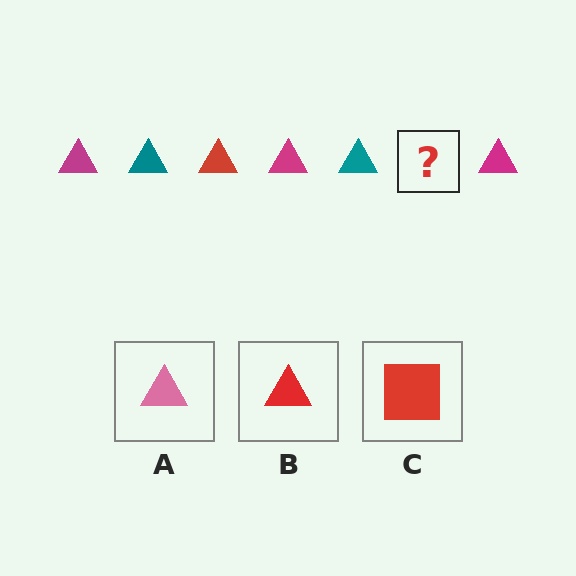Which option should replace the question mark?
Option B.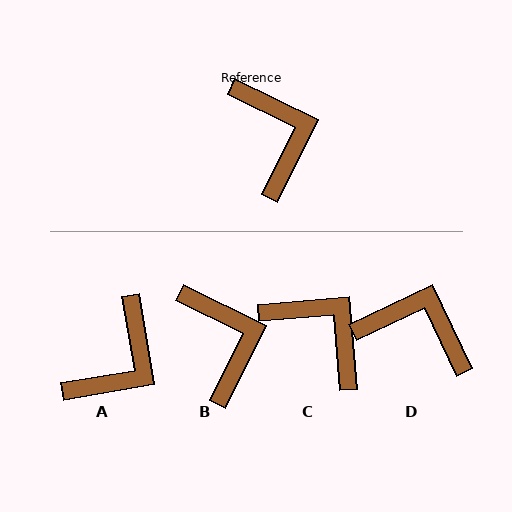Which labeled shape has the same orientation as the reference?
B.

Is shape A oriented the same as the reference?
No, it is off by about 54 degrees.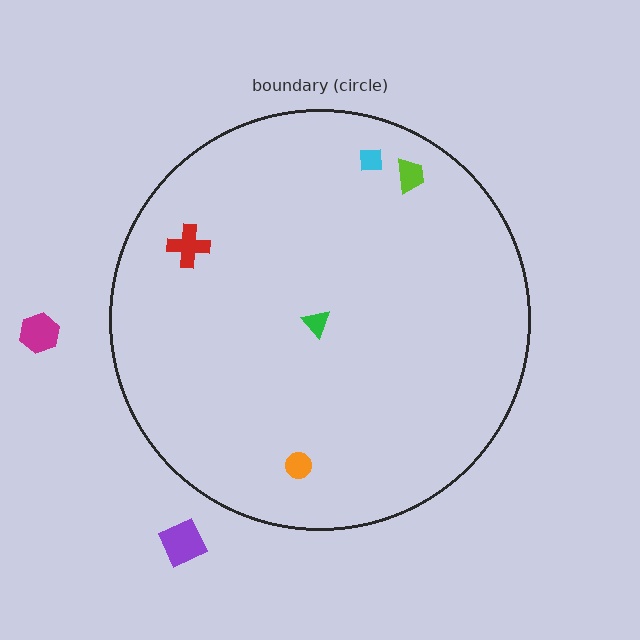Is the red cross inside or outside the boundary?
Inside.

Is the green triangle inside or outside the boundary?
Inside.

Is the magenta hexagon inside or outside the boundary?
Outside.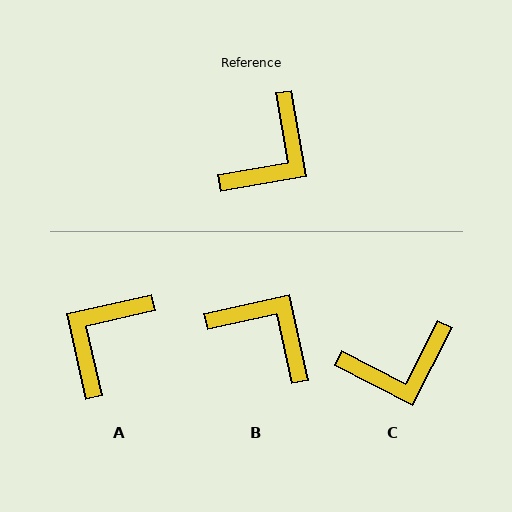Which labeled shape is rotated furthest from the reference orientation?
A, about 177 degrees away.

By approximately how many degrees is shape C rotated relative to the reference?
Approximately 37 degrees clockwise.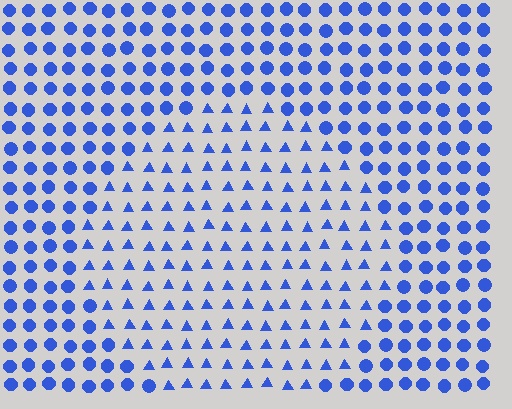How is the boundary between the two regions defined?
The boundary is defined by a change in element shape: triangles inside vs. circles outside. All elements share the same color and spacing.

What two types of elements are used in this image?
The image uses triangles inside the circle region and circles outside it.